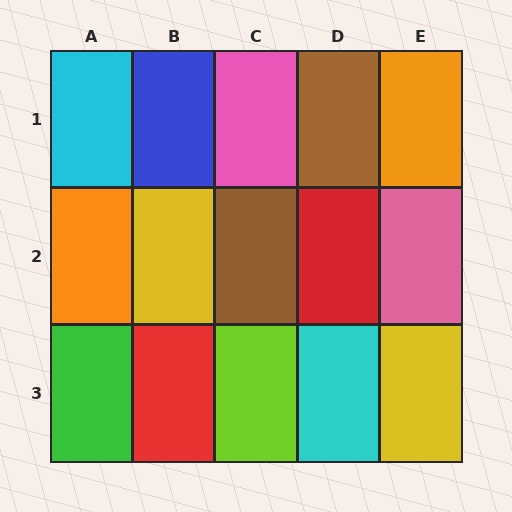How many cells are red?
2 cells are red.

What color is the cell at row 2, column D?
Red.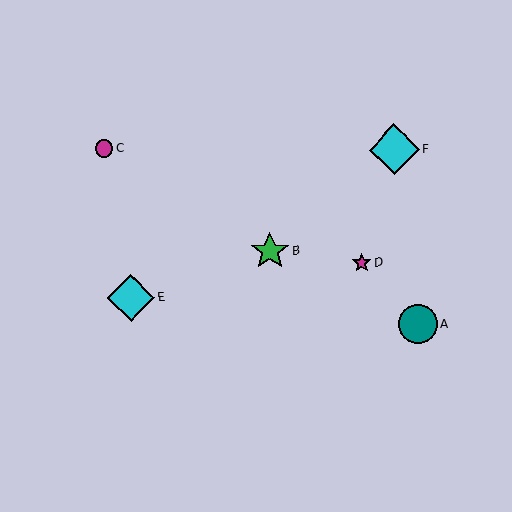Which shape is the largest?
The cyan diamond (labeled F) is the largest.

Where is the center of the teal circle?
The center of the teal circle is at (418, 324).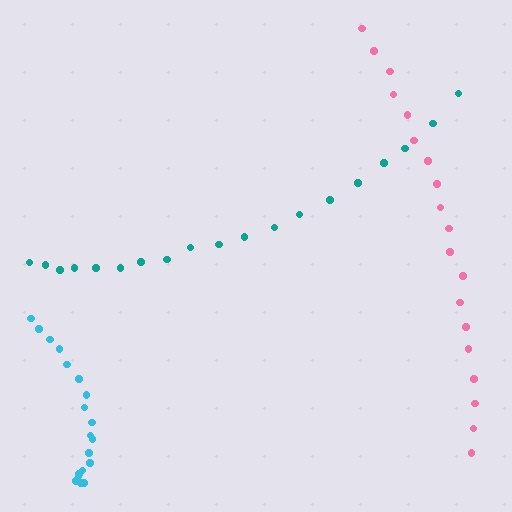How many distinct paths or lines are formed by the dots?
There are 3 distinct paths.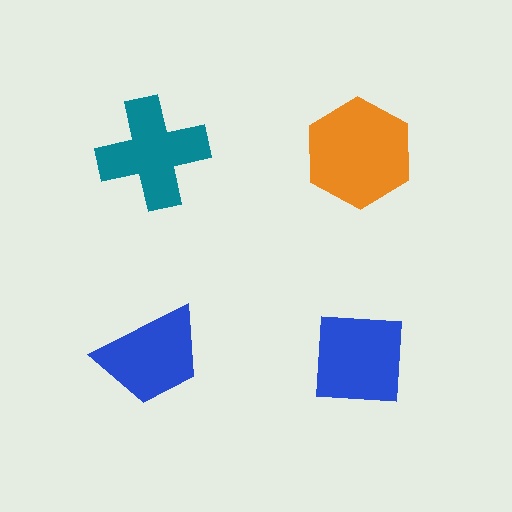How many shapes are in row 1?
2 shapes.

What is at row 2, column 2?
A blue square.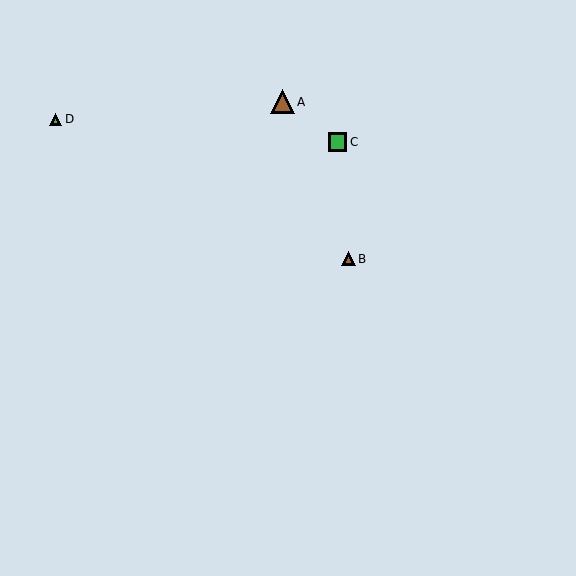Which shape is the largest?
The brown triangle (labeled A) is the largest.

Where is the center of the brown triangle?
The center of the brown triangle is at (282, 102).